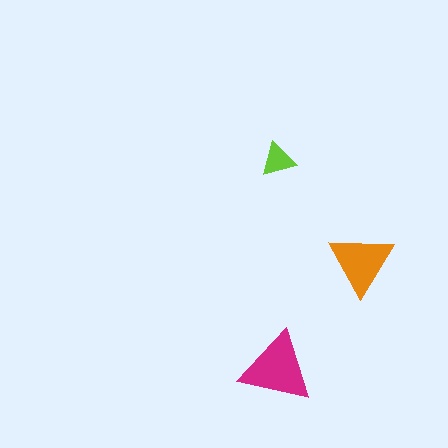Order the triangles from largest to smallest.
the magenta one, the orange one, the lime one.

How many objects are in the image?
There are 3 objects in the image.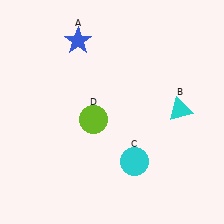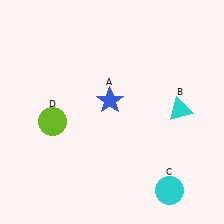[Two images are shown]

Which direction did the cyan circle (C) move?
The cyan circle (C) moved right.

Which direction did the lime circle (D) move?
The lime circle (D) moved left.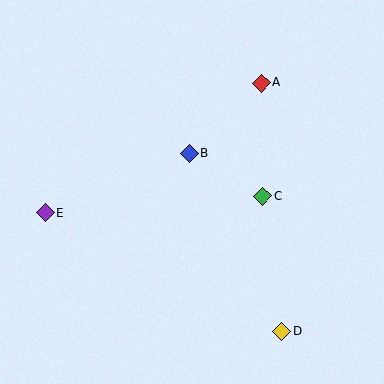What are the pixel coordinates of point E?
Point E is at (45, 213).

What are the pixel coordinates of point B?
Point B is at (189, 153).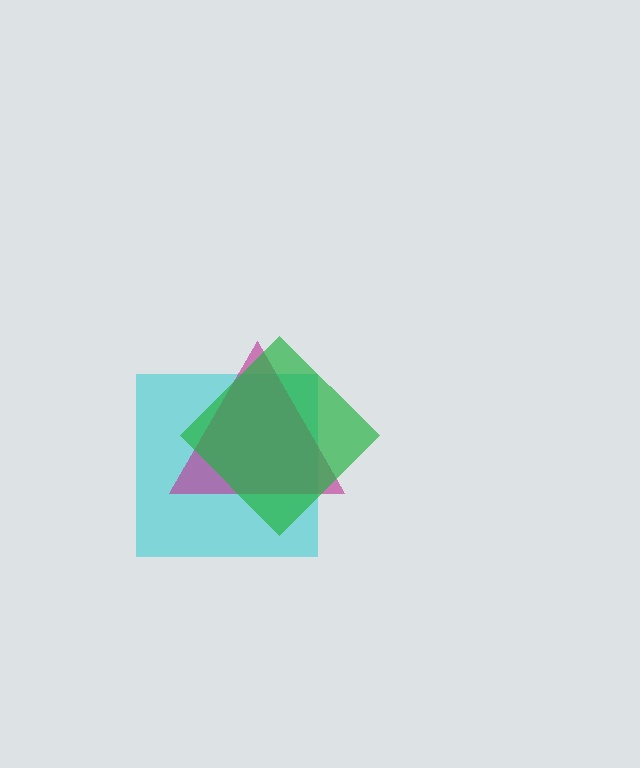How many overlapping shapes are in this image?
There are 3 overlapping shapes in the image.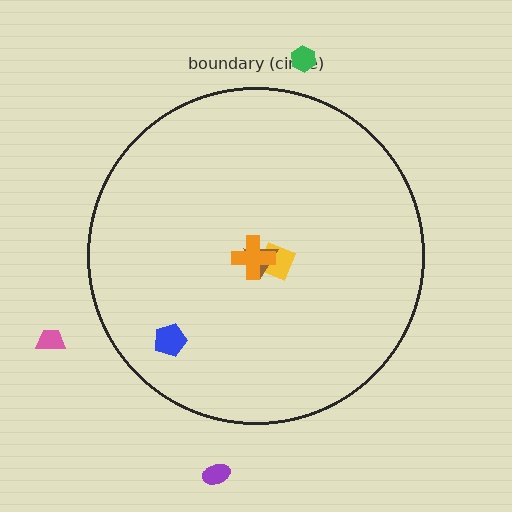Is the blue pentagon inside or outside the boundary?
Inside.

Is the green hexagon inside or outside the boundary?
Outside.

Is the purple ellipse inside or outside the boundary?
Outside.